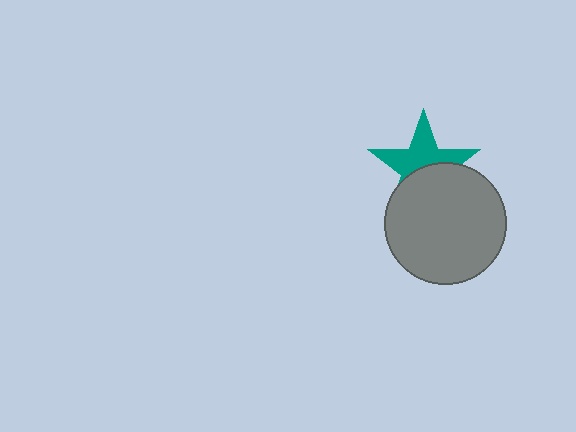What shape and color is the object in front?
The object in front is a gray circle.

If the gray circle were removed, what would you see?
You would see the complete teal star.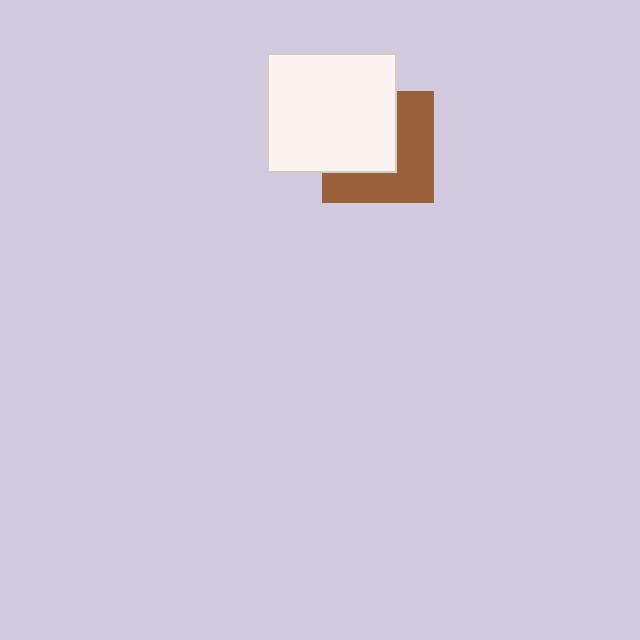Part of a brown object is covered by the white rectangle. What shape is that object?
It is a square.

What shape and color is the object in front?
The object in front is a white rectangle.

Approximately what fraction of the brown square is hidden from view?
Roughly 50% of the brown square is hidden behind the white rectangle.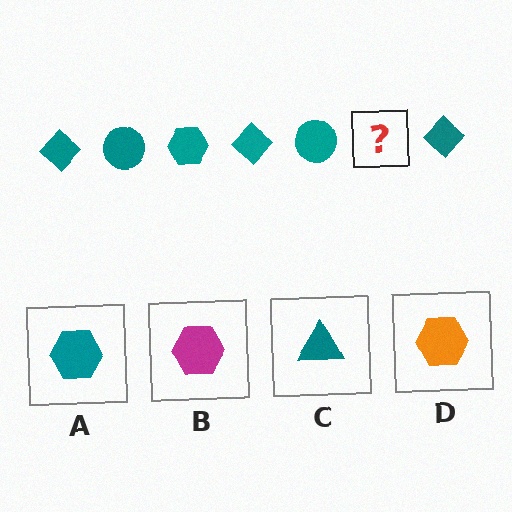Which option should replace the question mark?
Option A.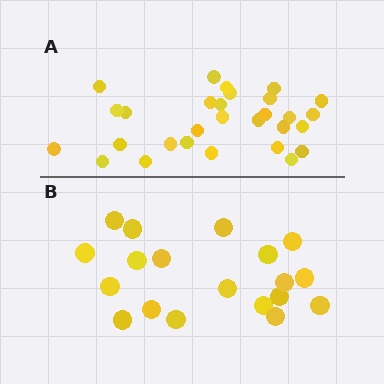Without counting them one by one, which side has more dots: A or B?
Region A (the top region) has more dots.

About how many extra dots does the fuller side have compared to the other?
Region A has roughly 10 or so more dots than region B.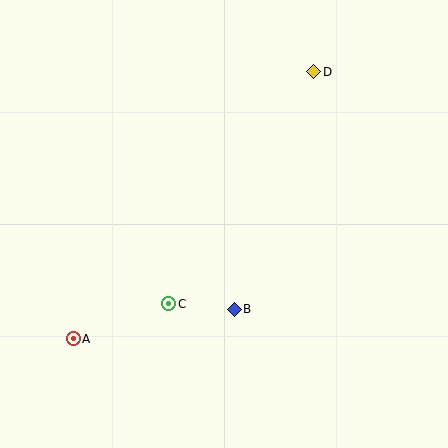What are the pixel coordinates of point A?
Point A is at (73, 339).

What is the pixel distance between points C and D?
The distance between C and D is 274 pixels.